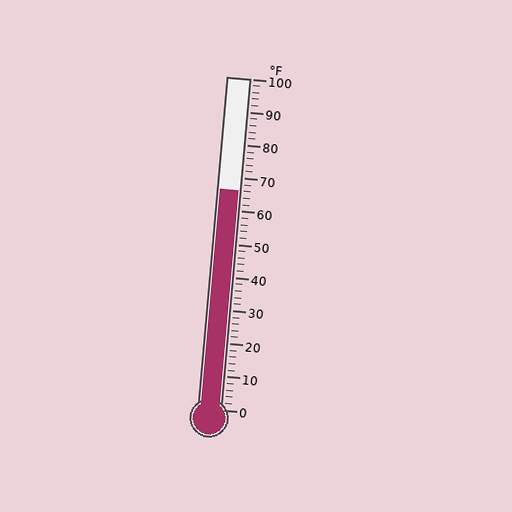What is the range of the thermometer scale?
The thermometer scale ranges from 0°F to 100°F.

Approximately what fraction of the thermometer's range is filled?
The thermometer is filled to approximately 65% of its range.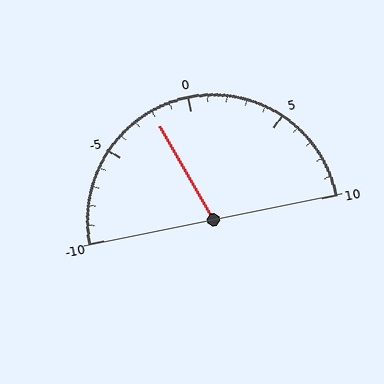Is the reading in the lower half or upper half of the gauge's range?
The reading is in the lower half of the range (-10 to 10).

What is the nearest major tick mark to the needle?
The nearest major tick mark is 0.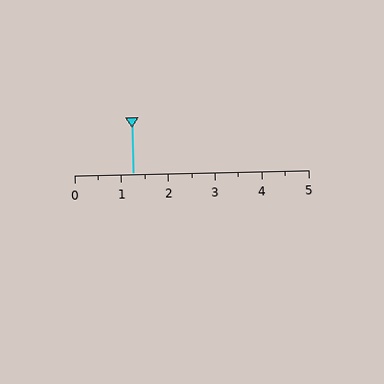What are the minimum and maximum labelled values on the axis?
The axis runs from 0 to 5.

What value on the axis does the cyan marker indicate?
The marker indicates approximately 1.2.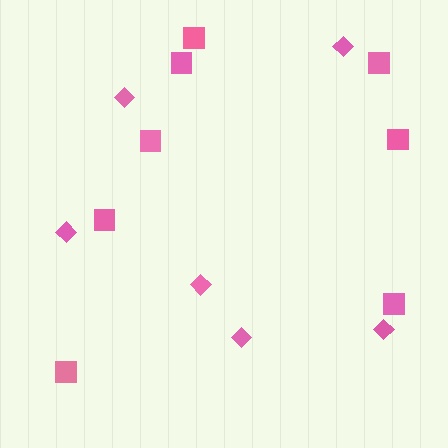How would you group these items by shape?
There are 2 groups: one group of diamonds (6) and one group of squares (8).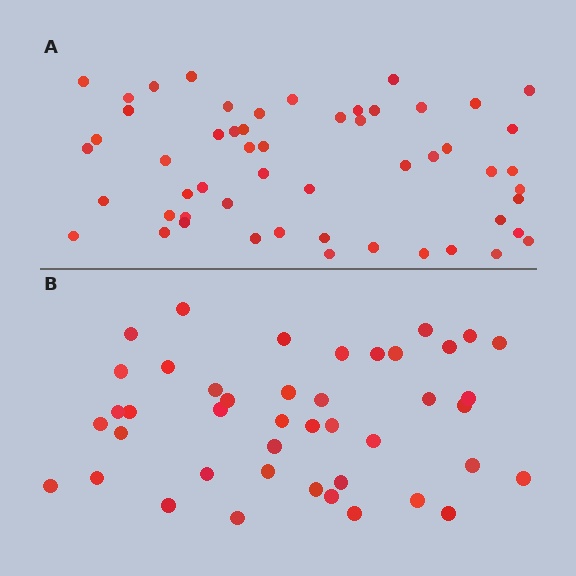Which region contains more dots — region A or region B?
Region A (the top region) has more dots.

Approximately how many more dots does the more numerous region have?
Region A has roughly 12 or so more dots than region B.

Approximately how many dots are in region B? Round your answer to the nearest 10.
About 40 dots. (The exact count is 43, which rounds to 40.)